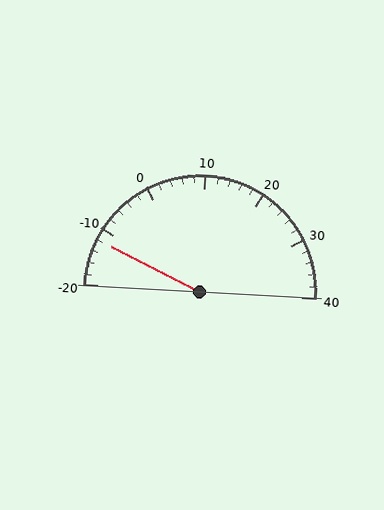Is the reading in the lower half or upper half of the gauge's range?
The reading is in the lower half of the range (-20 to 40).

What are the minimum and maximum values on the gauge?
The gauge ranges from -20 to 40.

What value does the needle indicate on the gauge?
The needle indicates approximately -12.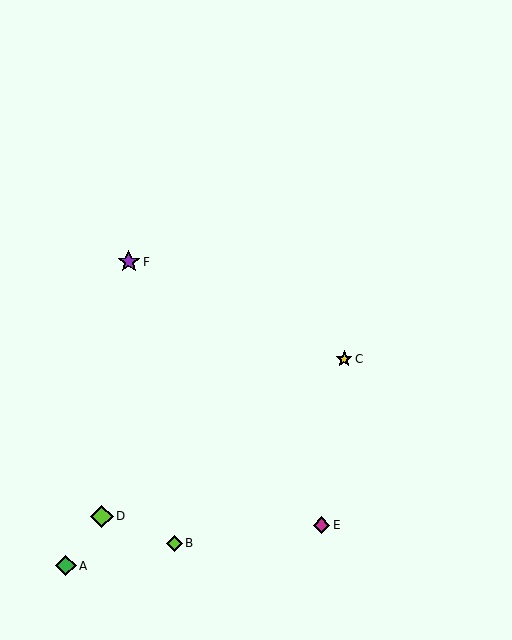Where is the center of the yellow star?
The center of the yellow star is at (344, 359).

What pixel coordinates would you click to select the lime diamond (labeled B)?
Click at (174, 543) to select the lime diamond B.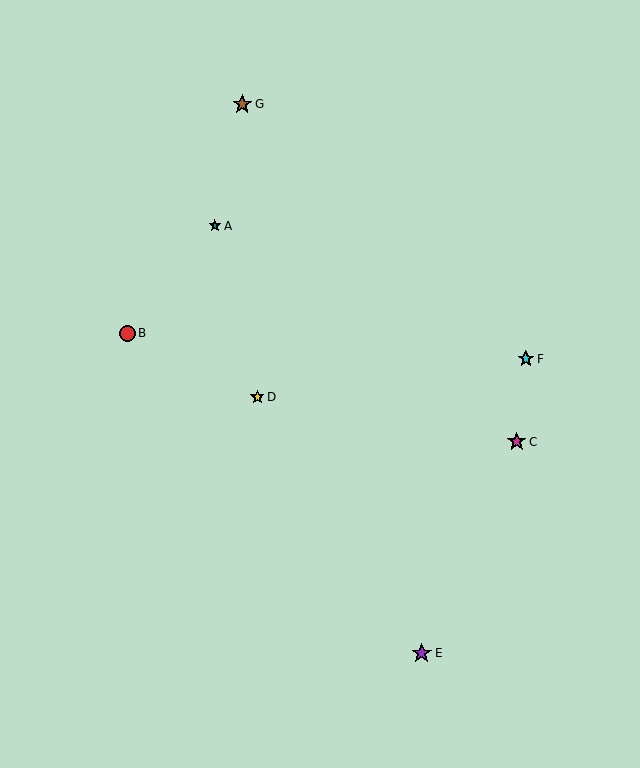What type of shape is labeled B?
Shape B is a red circle.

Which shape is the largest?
The purple star (labeled E) is the largest.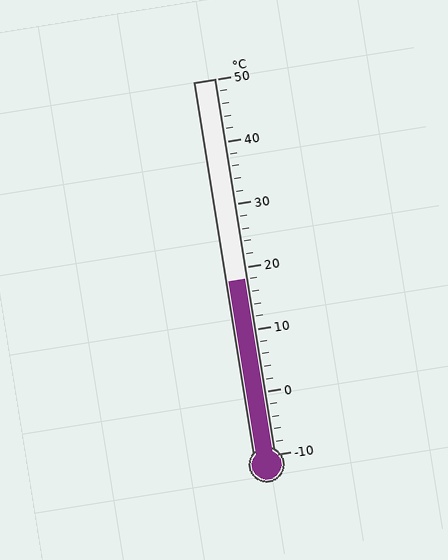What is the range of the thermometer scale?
The thermometer scale ranges from -10°C to 50°C.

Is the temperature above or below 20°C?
The temperature is below 20°C.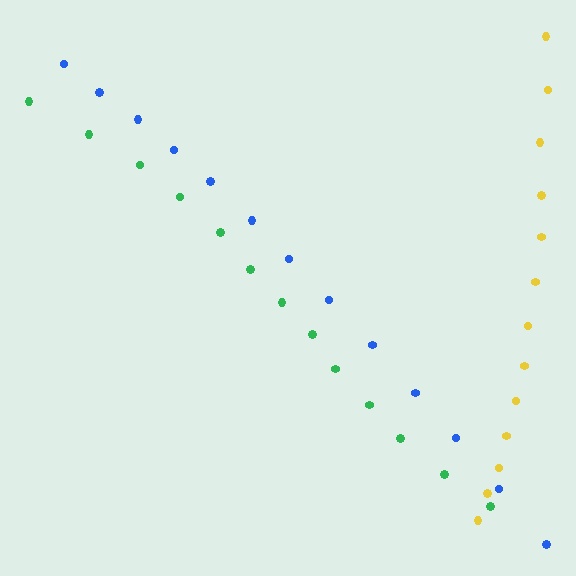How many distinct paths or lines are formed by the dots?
There are 3 distinct paths.